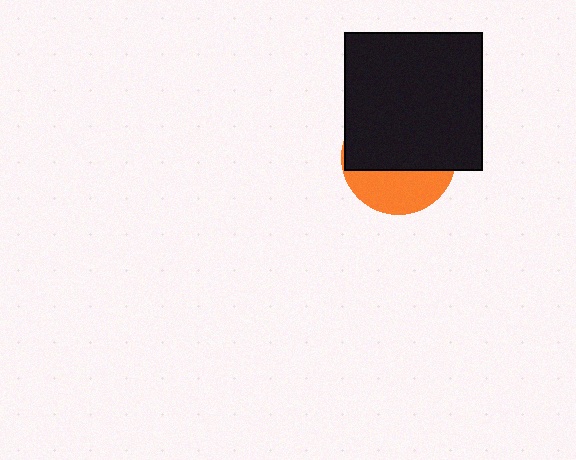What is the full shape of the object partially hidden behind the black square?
The partially hidden object is an orange circle.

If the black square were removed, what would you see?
You would see the complete orange circle.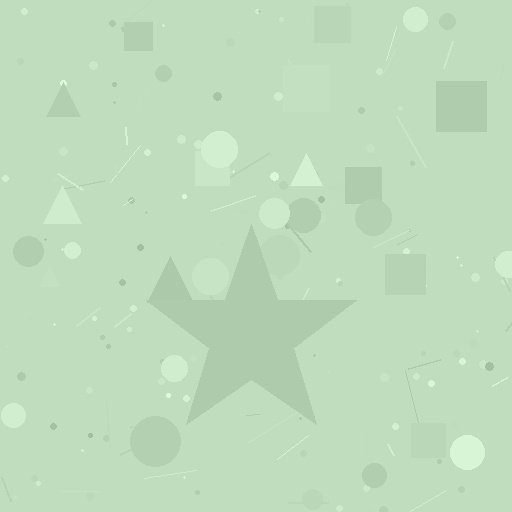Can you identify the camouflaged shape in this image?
The camouflaged shape is a star.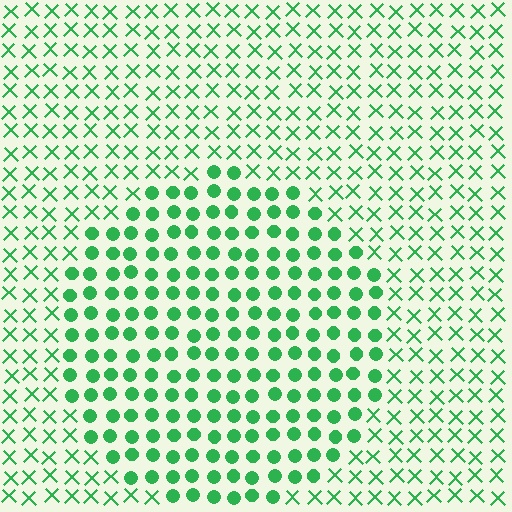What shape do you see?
I see a circle.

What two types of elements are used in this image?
The image uses circles inside the circle region and X marks outside it.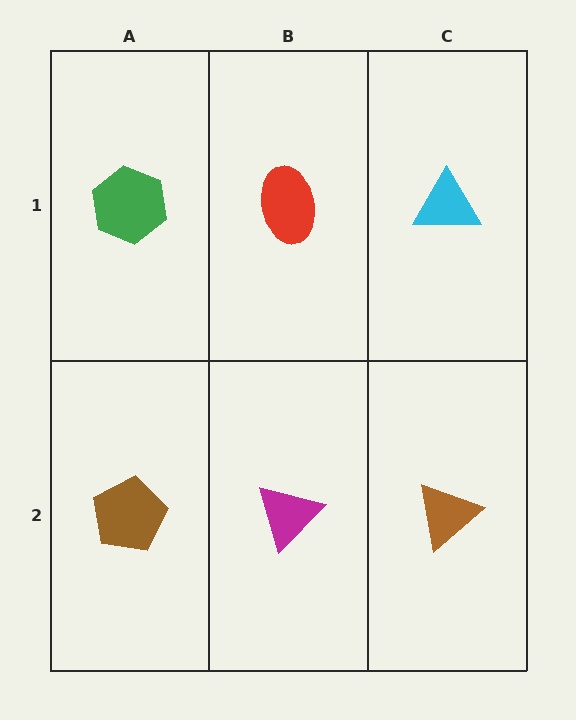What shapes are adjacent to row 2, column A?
A green hexagon (row 1, column A), a magenta triangle (row 2, column B).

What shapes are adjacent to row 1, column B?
A magenta triangle (row 2, column B), a green hexagon (row 1, column A), a cyan triangle (row 1, column C).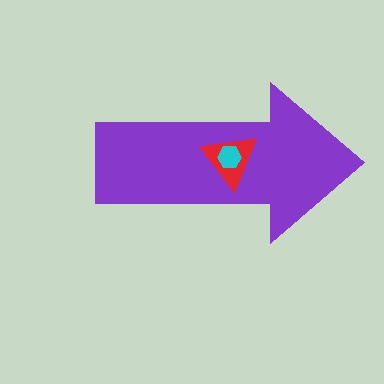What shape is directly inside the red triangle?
The cyan hexagon.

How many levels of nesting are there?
3.